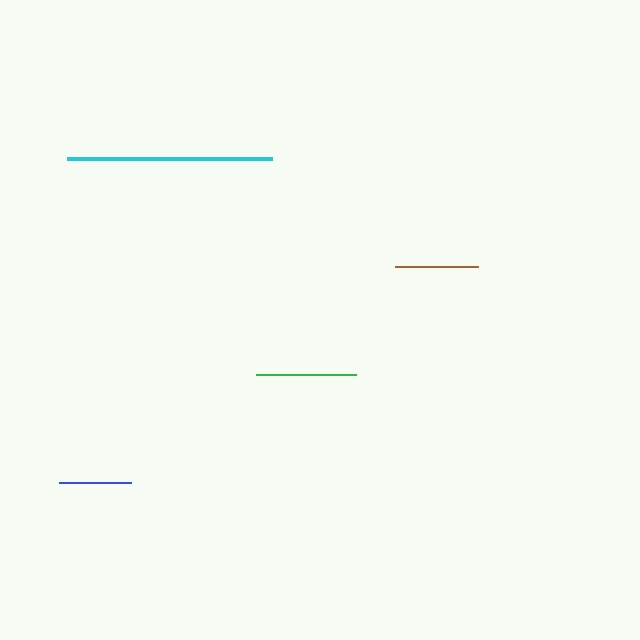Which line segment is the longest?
The cyan line is the longest at approximately 205 pixels.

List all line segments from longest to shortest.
From longest to shortest: cyan, green, brown, blue.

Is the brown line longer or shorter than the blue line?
The brown line is longer than the blue line.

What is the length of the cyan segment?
The cyan segment is approximately 205 pixels long.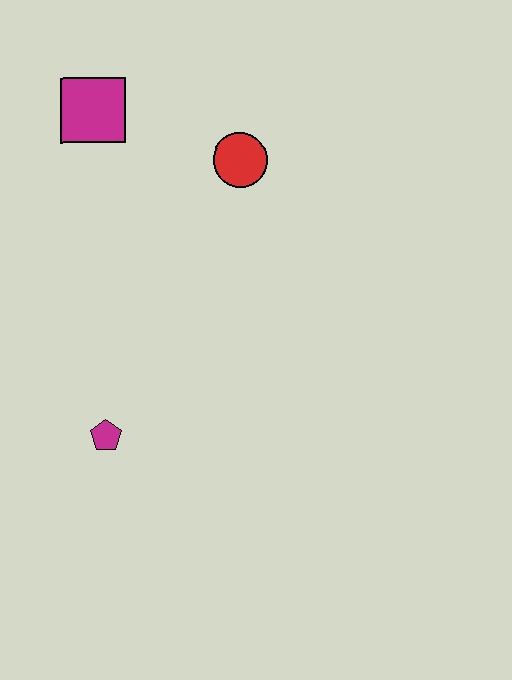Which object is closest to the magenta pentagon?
The red circle is closest to the magenta pentagon.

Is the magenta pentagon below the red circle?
Yes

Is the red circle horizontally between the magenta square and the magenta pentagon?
No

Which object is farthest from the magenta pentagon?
The magenta square is farthest from the magenta pentagon.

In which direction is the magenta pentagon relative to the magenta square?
The magenta pentagon is below the magenta square.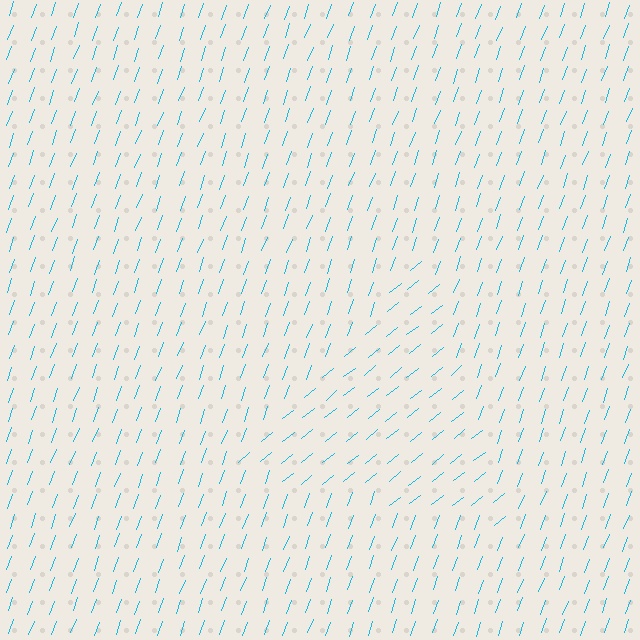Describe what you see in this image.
The image is filled with small cyan line segments. A triangle region in the image has lines oriented differently from the surrounding lines, creating a visible texture boundary.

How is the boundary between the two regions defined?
The boundary is defined purely by a change in line orientation (approximately 31 degrees difference). All lines are the same color and thickness.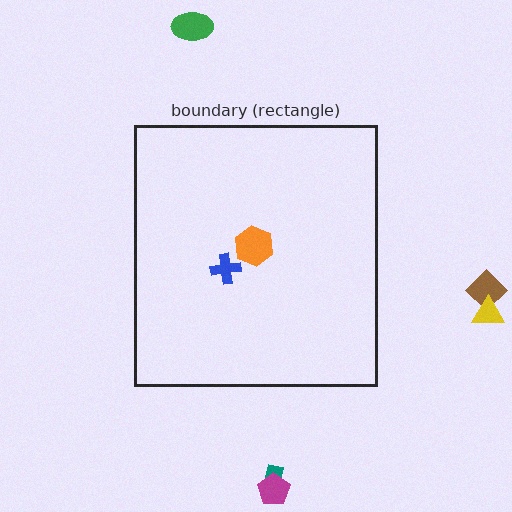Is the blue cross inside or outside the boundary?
Inside.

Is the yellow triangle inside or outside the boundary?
Outside.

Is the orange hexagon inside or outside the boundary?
Inside.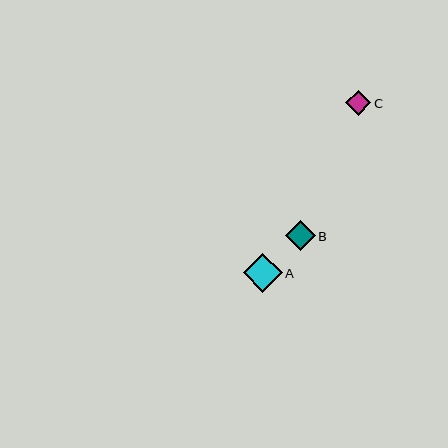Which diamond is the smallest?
Diamond C is the smallest with a size of approximately 25 pixels.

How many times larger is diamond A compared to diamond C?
Diamond A is approximately 1.5 times the size of diamond C.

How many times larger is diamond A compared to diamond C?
Diamond A is approximately 1.5 times the size of diamond C.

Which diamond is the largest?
Diamond A is the largest with a size of approximately 39 pixels.